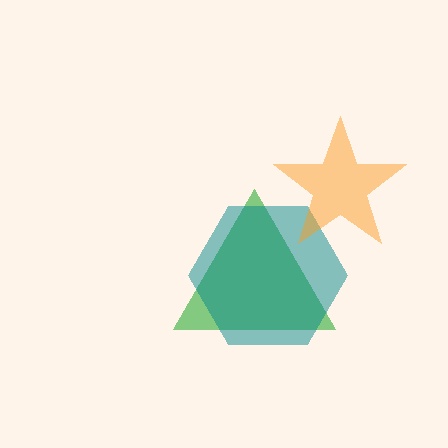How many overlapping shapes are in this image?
There are 3 overlapping shapes in the image.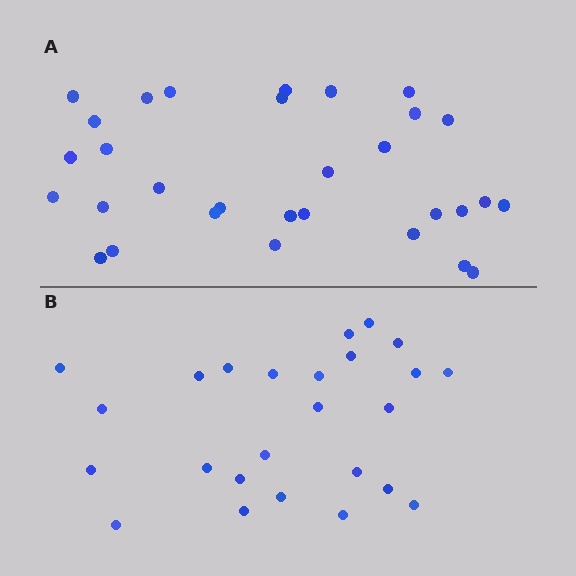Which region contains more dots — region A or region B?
Region A (the top region) has more dots.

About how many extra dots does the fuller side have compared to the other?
Region A has about 6 more dots than region B.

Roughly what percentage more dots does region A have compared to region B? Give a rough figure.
About 25% more.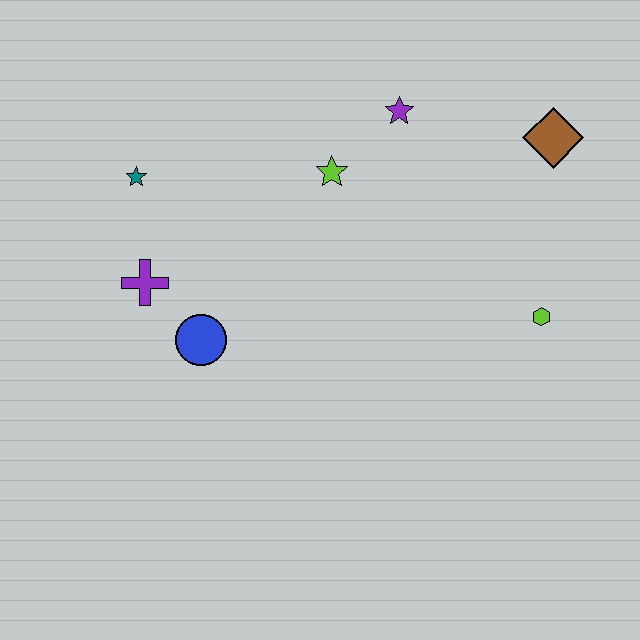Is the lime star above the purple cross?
Yes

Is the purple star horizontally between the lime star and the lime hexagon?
Yes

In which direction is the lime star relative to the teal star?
The lime star is to the right of the teal star.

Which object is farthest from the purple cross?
The brown diamond is farthest from the purple cross.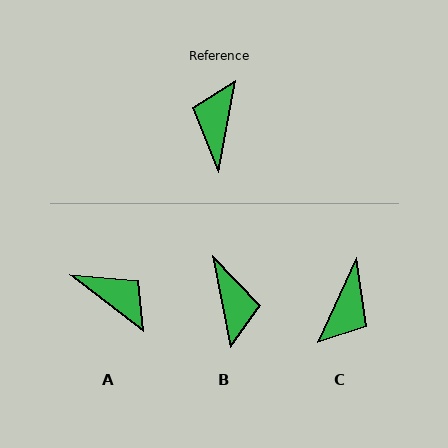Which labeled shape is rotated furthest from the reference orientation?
C, about 166 degrees away.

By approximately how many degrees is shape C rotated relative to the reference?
Approximately 166 degrees counter-clockwise.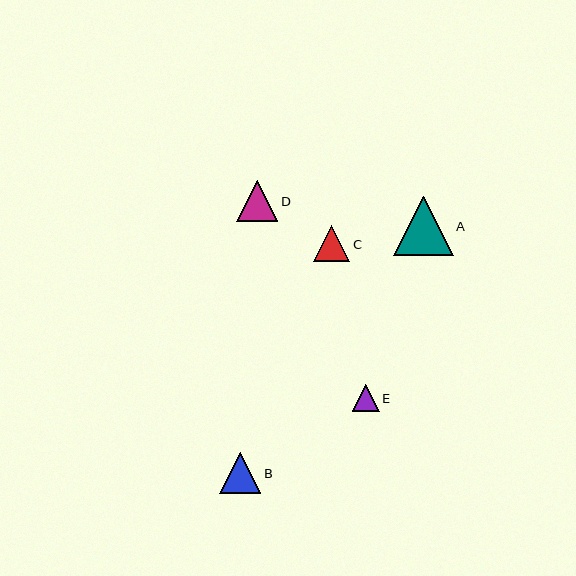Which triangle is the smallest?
Triangle E is the smallest with a size of approximately 27 pixels.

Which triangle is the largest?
Triangle A is the largest with a size of approximately 60 pixels.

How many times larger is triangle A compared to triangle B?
Triangle A is approximately 1.4 times the size of triangle B.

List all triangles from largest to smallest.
From largest to smallest: A, B, D, C, E.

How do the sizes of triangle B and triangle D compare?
Triangle B and triangle D are approximately the same size.